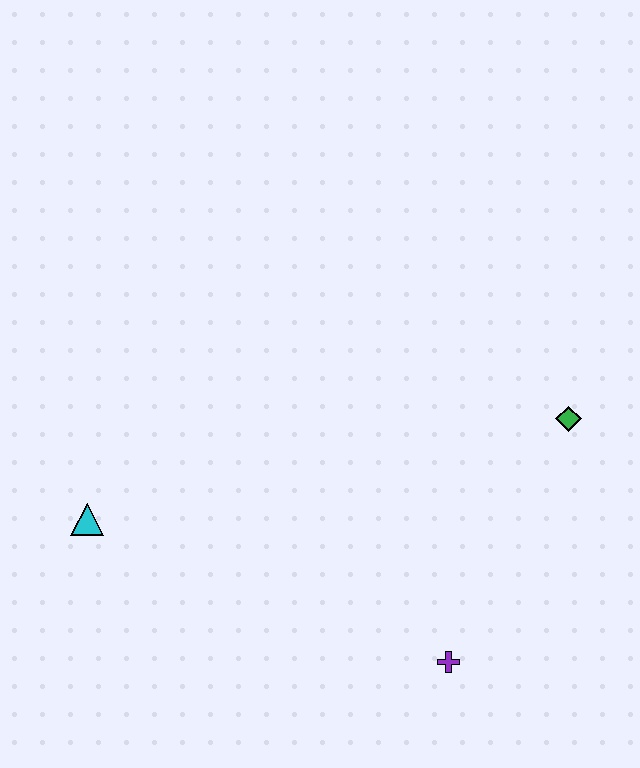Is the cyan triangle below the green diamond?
Yes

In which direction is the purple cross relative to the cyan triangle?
The purple cross is to the right of the cyan triangle.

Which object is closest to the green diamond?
The purple cross is closest to the green diamond.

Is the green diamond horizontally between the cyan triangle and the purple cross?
No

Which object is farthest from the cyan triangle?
The green diamond is farthest from the cyan triangle.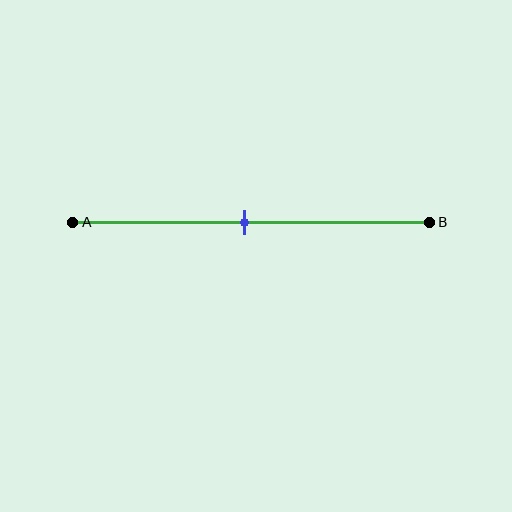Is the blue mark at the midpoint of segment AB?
Yes, the mark is approximately at the midpoint.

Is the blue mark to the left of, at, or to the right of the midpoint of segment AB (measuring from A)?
The blue mark is approximately at the midpoint of segment AB.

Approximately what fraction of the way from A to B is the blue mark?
The blue mark is approximately 50% of the way from A to B.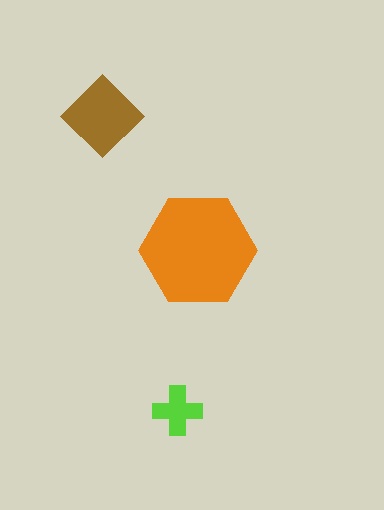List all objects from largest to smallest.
The orange hexagon, the brown diamond, the lime cross.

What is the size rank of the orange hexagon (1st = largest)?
1st.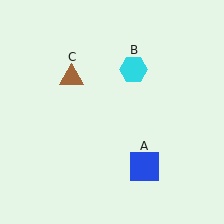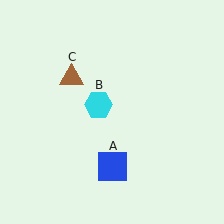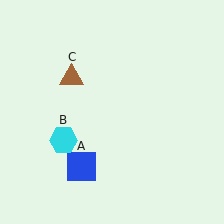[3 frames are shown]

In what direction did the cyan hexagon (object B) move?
The cyan hexagon (object B) moved down and to the left.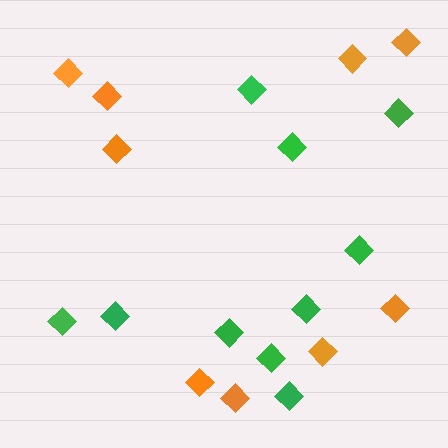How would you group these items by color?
There are 2 groups: one group of orange diamonds (9) and one group of green diamonds (10).